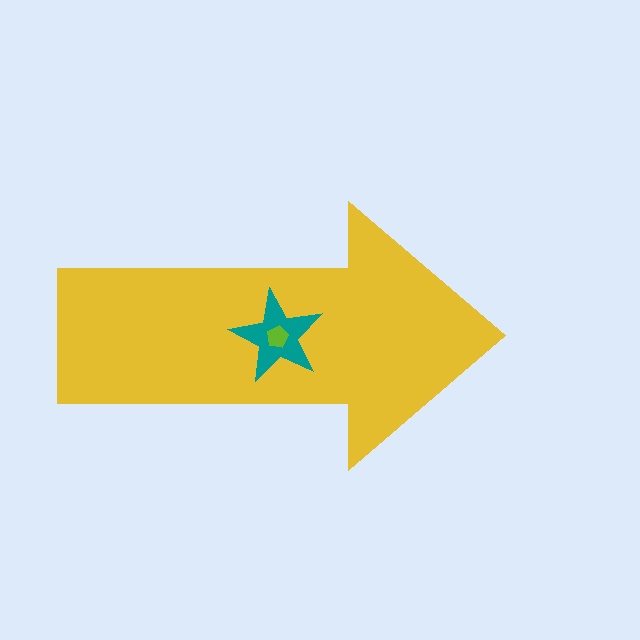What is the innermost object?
The lime pentagon.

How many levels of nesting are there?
3.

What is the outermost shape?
The yellow arrow.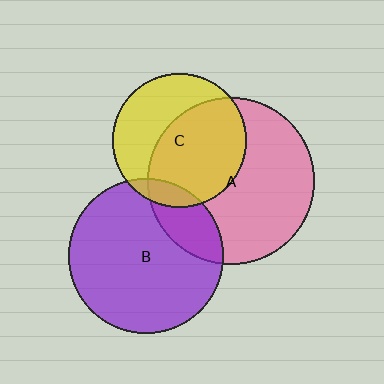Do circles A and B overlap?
Yes.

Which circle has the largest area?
Circle A (pink).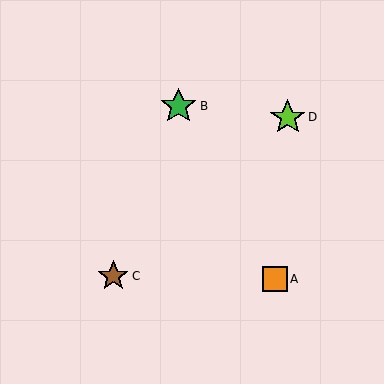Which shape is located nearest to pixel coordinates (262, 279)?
The orange square (labeled A) at (275, 279) is nearest to that location.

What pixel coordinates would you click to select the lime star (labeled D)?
Click at (288, 118) to select the lime star D.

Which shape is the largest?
The green star (labeled B) is the largest.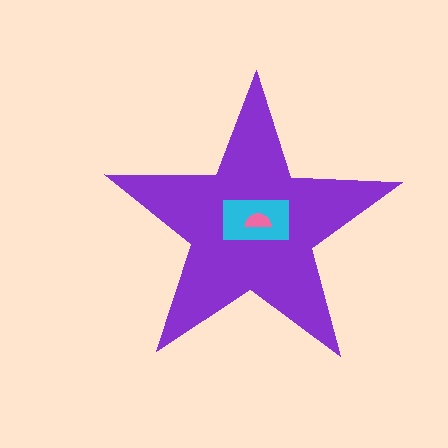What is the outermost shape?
The purple star.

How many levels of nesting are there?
3.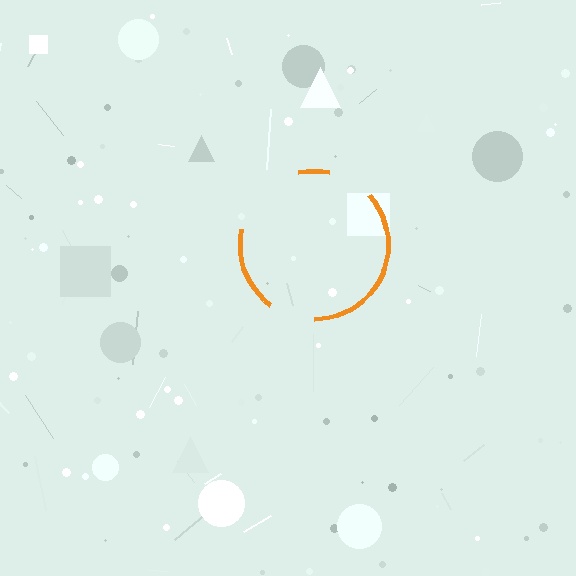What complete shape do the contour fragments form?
The contour fragments form a circle.